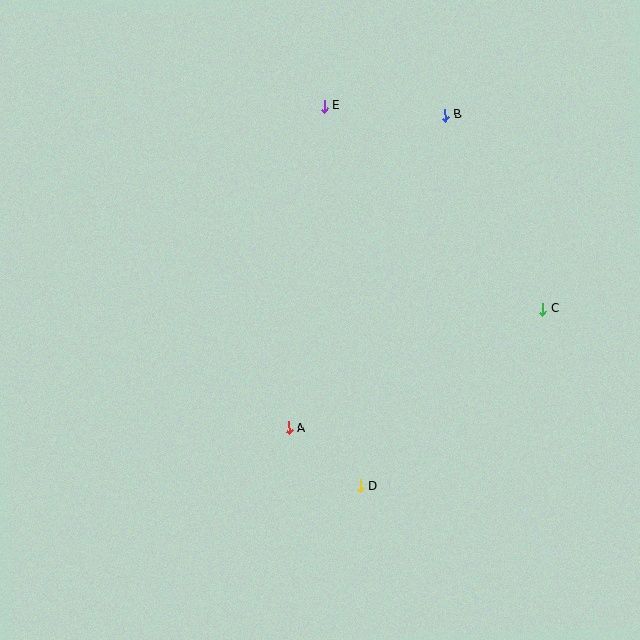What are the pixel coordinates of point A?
Point A is at (289, 428).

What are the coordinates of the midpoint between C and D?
The midpoint between C and D is at (451, 398).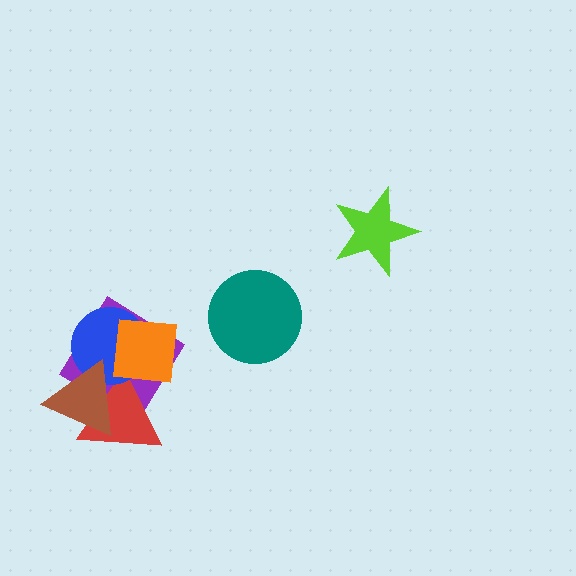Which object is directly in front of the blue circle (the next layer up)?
The orange square is directly in front of the blue circle.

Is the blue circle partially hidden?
Yes, it is partially covered by another shape.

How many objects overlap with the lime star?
0 objects overlap with the lime star.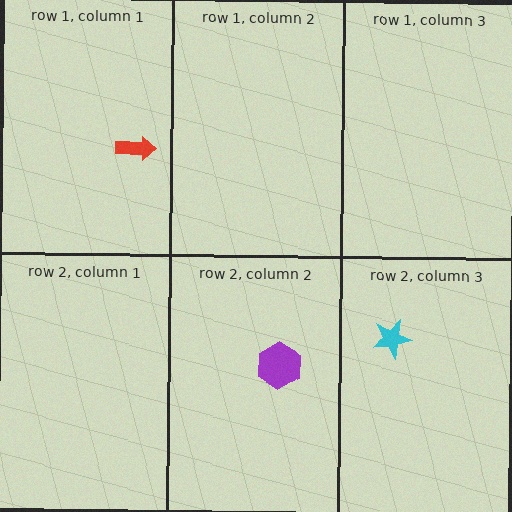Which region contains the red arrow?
The row 1, column 1 region.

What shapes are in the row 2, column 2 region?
The purple hexagon.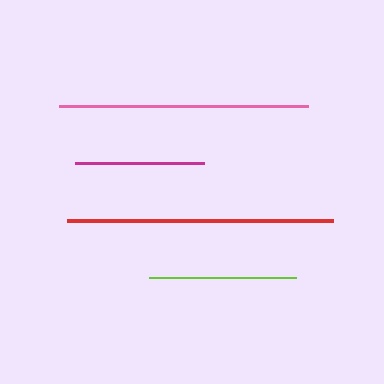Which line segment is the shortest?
The magenta line is the shortest at approximately 129 pixels.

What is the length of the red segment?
The red segment is approximately 266 pixels long.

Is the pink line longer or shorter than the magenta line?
The pink line is longer than the magenta line.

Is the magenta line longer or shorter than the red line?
The red line is longer than the magenta line.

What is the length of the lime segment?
The lime segment is approximately 148 pixels long.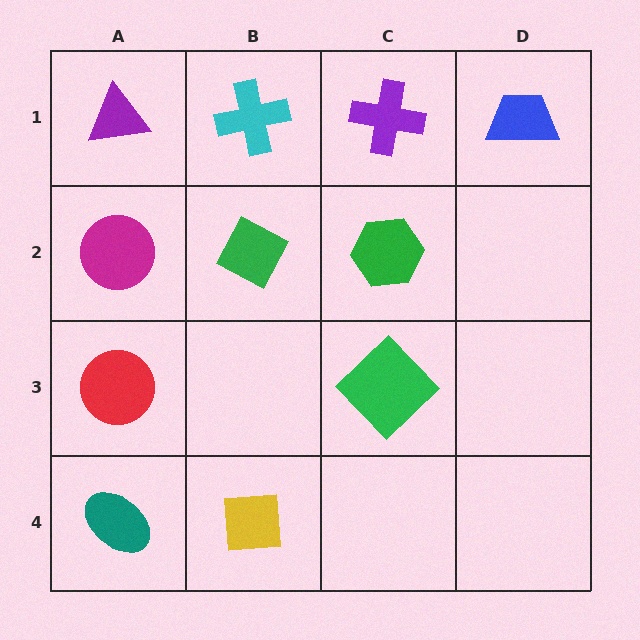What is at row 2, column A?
A magenta circle.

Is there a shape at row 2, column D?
No, that cell is empty.